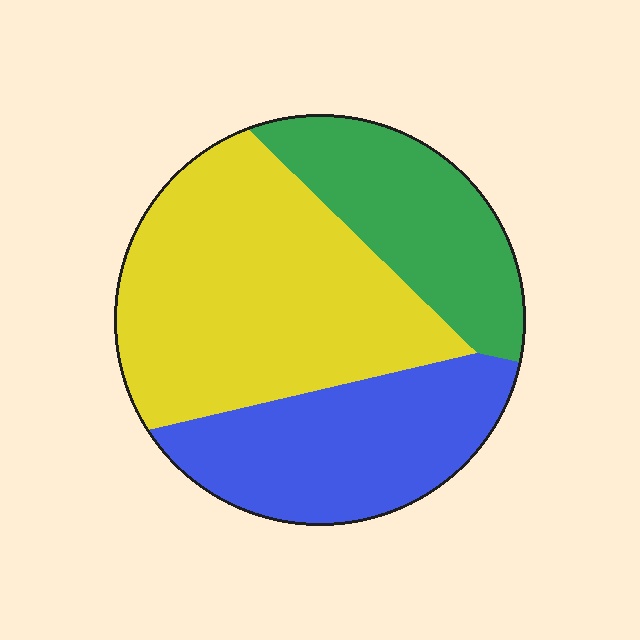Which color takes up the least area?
Green, at roughly 25%.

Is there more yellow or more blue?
Yellow.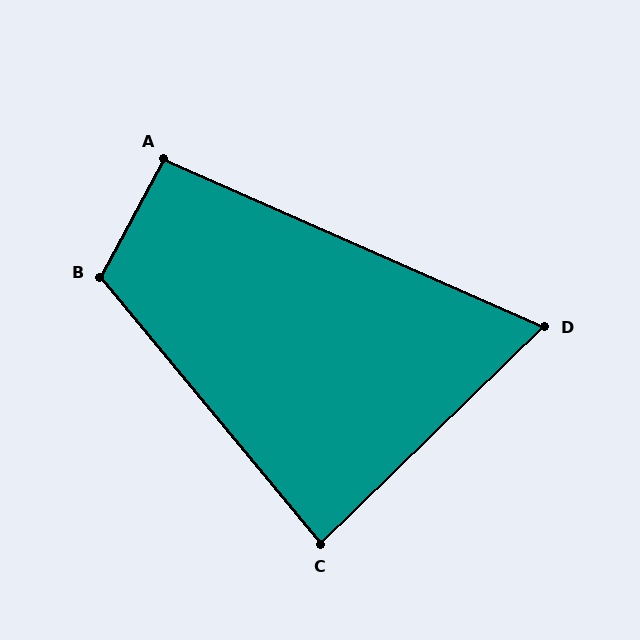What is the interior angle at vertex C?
Approximately 85 degrees (approximately right).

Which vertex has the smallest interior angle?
D, at approximately 68 degrees.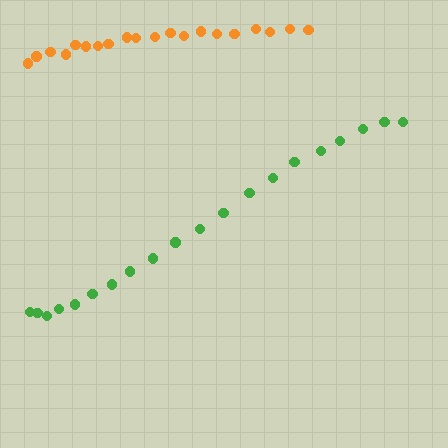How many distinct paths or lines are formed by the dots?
There are 2 distinct paths.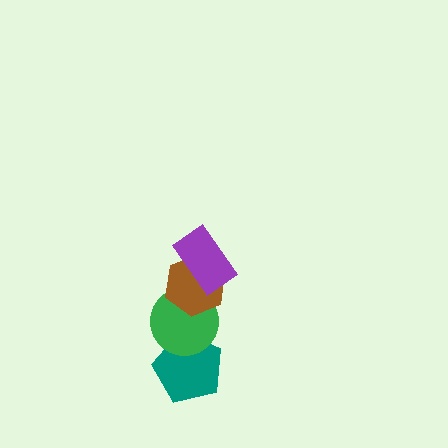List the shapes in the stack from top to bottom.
From top to bottom: the purple rectangle, the brown hexagon, the green circle, the teal pentagon.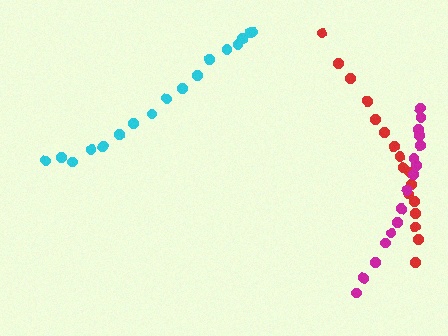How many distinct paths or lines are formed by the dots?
There are 3 distinct paths.